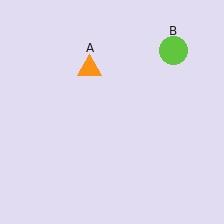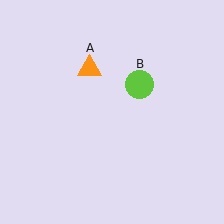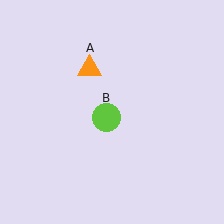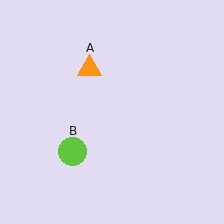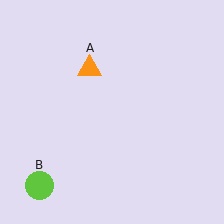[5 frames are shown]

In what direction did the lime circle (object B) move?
The lime circle (object B) moved down and to the left.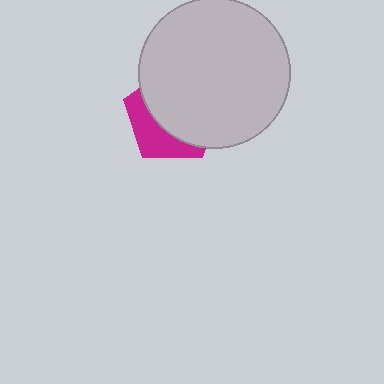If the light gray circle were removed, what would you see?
You would see the complete magenta pentagon.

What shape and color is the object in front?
The object in front is a light gray circle.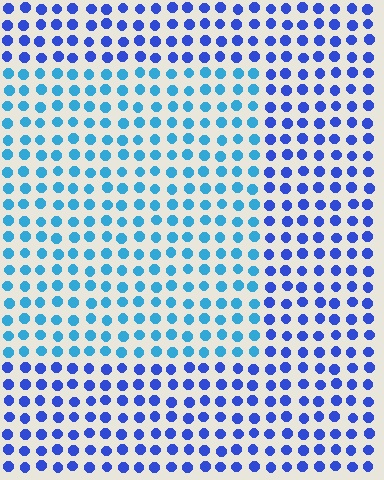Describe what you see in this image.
The image is filled with small blue elements in a uniform arrangement. A rectangle-shaped region is visible where the elements are tinted to a slightly different hue, forming a subtle color boundary.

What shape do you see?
I see a rectangle.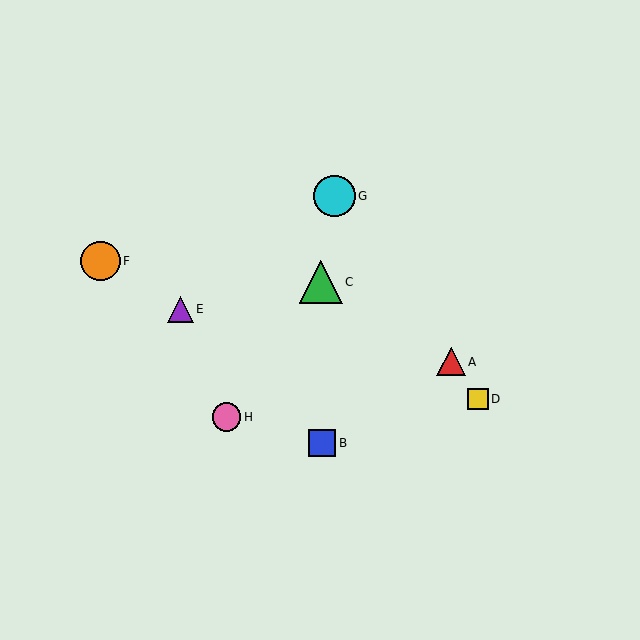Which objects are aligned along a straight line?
Objects A, D, G are aligned along a straight line.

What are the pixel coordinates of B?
Object B is at (322, 443).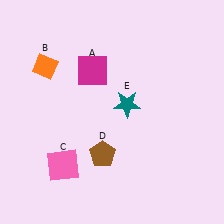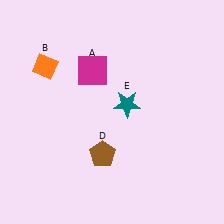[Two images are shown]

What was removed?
The pink square (C) was removed in Image 2.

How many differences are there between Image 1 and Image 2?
There is 1 difference between the two images.